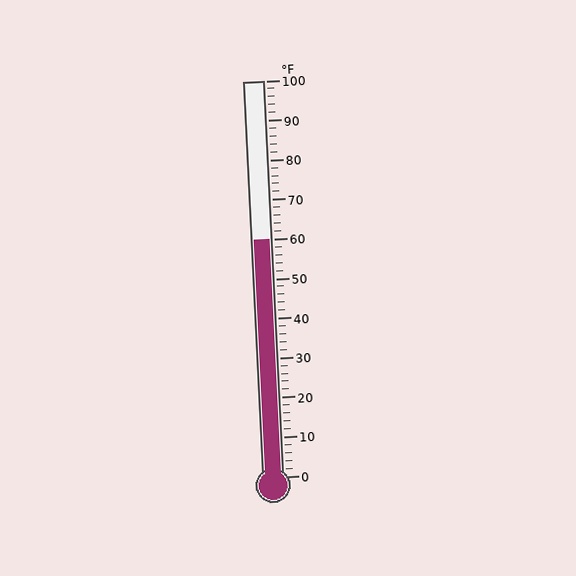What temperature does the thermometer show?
The thermometer shows approximately 60°F.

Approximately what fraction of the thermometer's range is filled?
The thermometer is filled to approximately 60% of its range.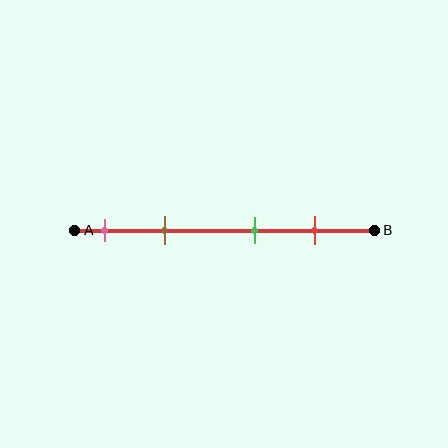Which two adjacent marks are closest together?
The pink and brown marks are the closest adjacent pair.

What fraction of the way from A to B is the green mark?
The green mark is approximately 60% (0.6) of the way from A to B.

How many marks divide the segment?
There are 4 marks dividing the segment.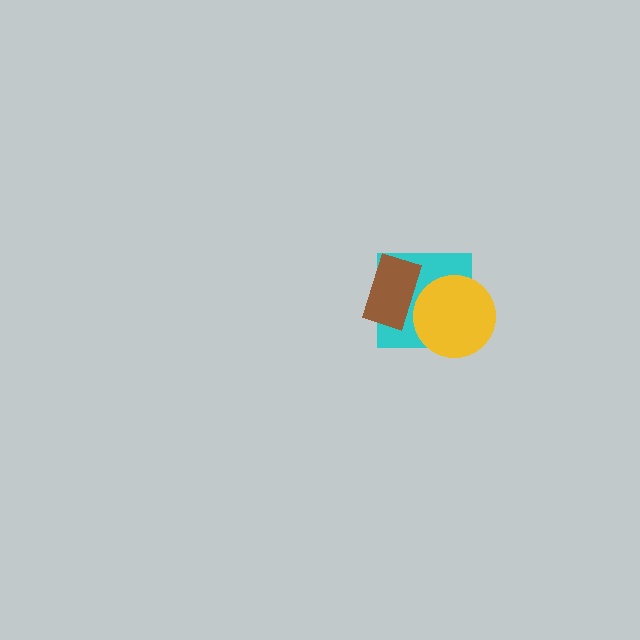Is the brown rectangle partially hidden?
No, no other shape covers it.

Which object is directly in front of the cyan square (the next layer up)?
The brown rectangle is directly in front of the cyan square.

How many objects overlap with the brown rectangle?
1 object overlaps with the brown rectangle.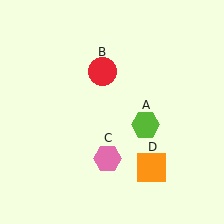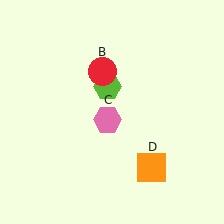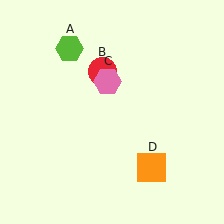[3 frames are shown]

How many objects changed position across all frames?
2 objects changed position: lime hexagon (object A), pink hexagon (object C).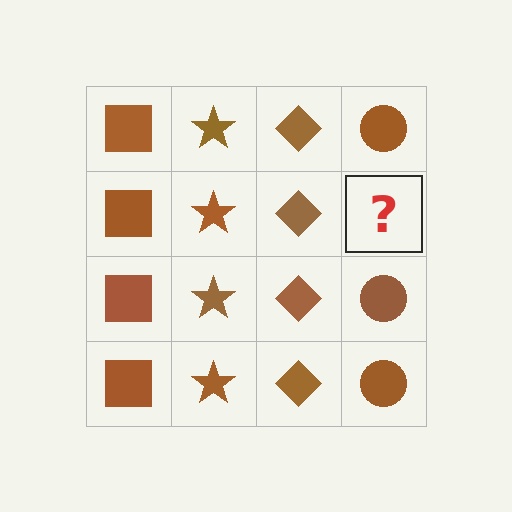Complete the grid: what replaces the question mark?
The question mark should be replaced with a brown circle.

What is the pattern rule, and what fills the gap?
The rule is that each column has a consistent shape. The gap should be filled with a brown circle.